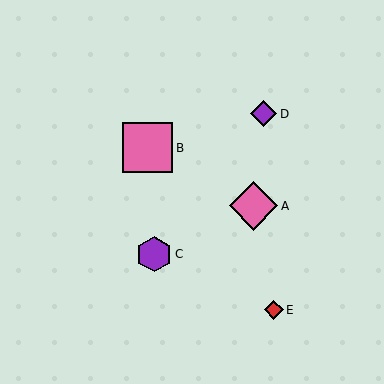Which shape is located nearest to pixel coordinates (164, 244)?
The purple hexagon (labeled C) at (154, 254) is nearest to that location.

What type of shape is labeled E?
Shape E is a red diamond.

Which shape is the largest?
The pink square (labeled B) is the largest.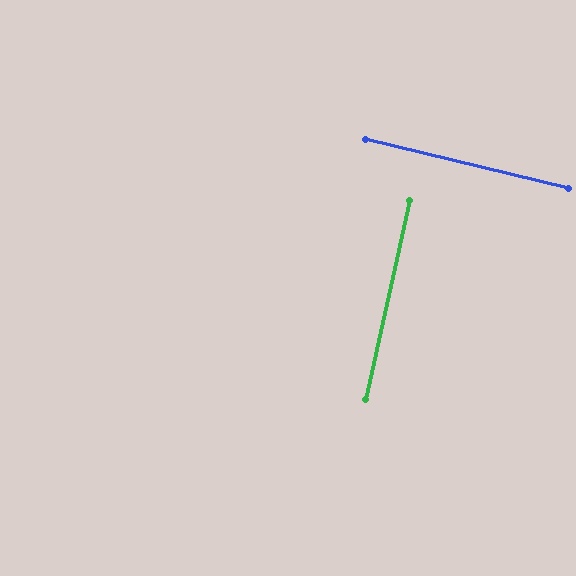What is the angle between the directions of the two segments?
Approximately 89 degrees.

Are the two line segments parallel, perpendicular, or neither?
Perpendicular — they meet at approximately 89°.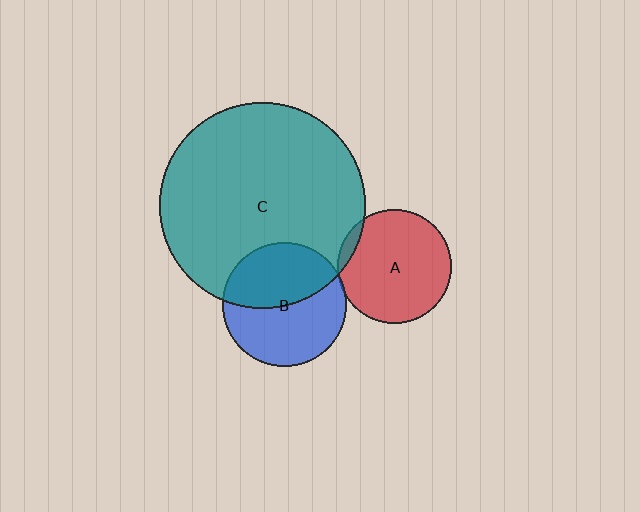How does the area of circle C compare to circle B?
Approximately 2.8 times.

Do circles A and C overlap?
Yes.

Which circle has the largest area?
Circle C (teal).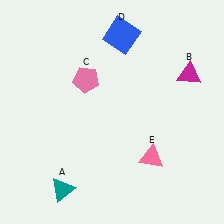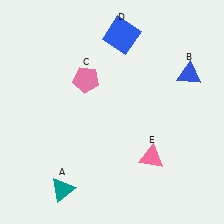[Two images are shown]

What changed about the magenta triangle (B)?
In Image 1, B is magenta. In Image 2, it changed to blue.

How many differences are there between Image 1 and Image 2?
There is 1 difference between the two images.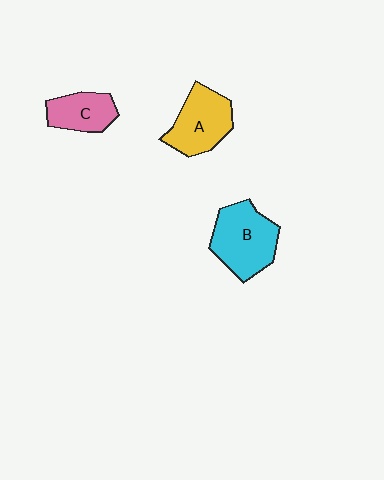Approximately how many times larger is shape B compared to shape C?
Approximately 1.6 times.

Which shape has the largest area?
Shape B (cyan).